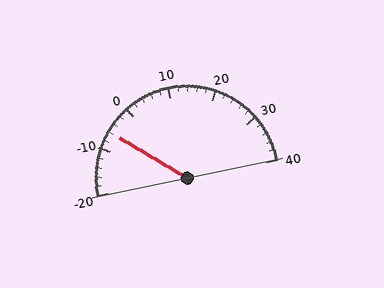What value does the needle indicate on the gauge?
The needle indicates approximately -6.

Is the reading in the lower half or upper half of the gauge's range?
The reading is in the lower half of the range (-20 to 40).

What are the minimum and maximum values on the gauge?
The gauge ranges from -20 to 40.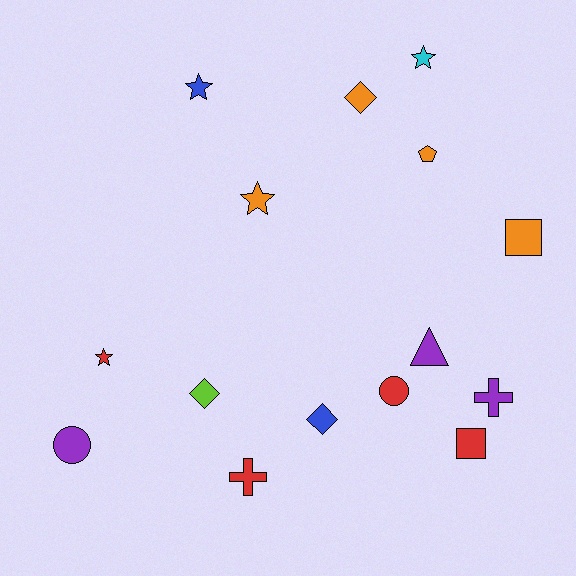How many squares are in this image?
There are 2 squares.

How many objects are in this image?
There are 15 objects.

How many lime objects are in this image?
There is 1 lime object.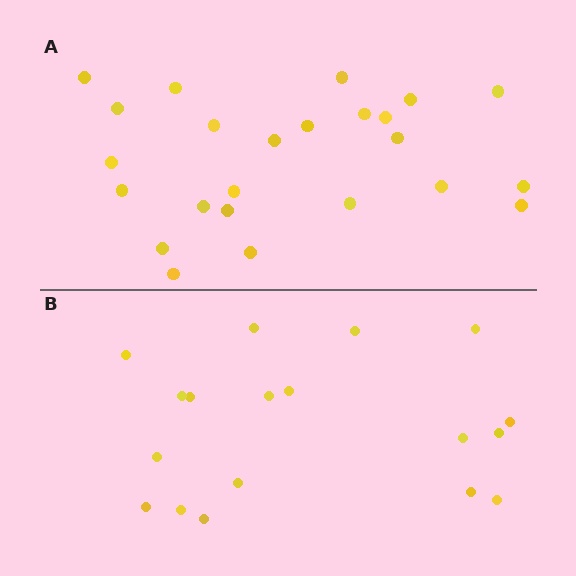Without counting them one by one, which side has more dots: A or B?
Region A (the top region) has more dots.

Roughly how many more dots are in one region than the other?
Region A has about 6 more dots than region B.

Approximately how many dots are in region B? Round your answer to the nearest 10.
About 20 dots. (The exact count is 18, which rounds to 20.)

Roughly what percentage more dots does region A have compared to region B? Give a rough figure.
About 35% more.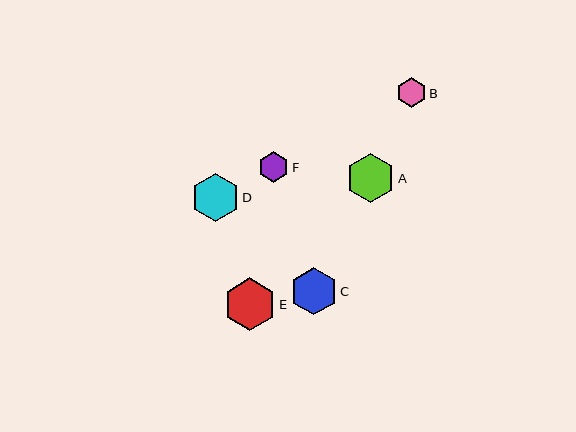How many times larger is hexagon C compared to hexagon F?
Hexagon C is approximately 1.5 times the size of hexagon F.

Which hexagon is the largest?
Hexagon E is the largest with a size of approximately 52 pixels.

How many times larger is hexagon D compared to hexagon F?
Hexagon D is approximately 1.6 times the size of hexagon F.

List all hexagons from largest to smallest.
From largest to smallest: E, A, D, C, F, B.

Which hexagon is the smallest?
Hexagon B is the smallest with a size of approximately 29 pixels.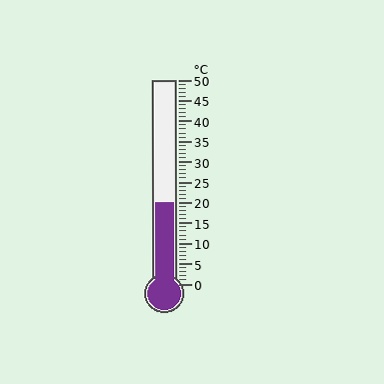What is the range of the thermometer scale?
The thermometer scale ranges from 0°C to 50°C.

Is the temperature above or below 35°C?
The temperature is below 35°C.